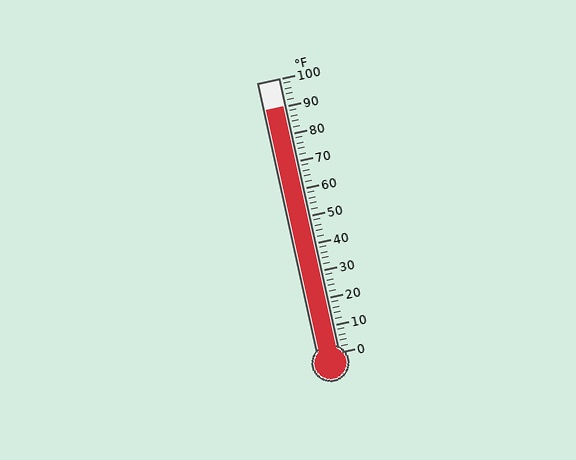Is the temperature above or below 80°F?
The temperature is above 80°F.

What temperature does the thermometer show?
The thermometer shows approximately 90°F.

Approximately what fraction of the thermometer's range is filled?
The thermometer is filled to approximately 90% of its range.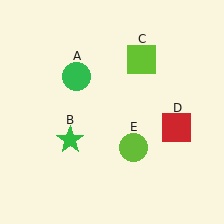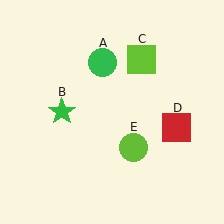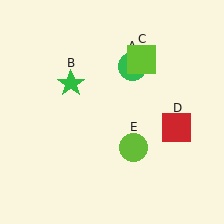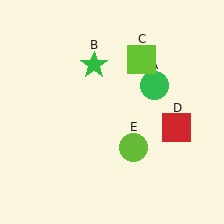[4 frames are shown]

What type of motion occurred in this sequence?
The green circle (object A), green star (object B) rotated clockwise around the center of the scene.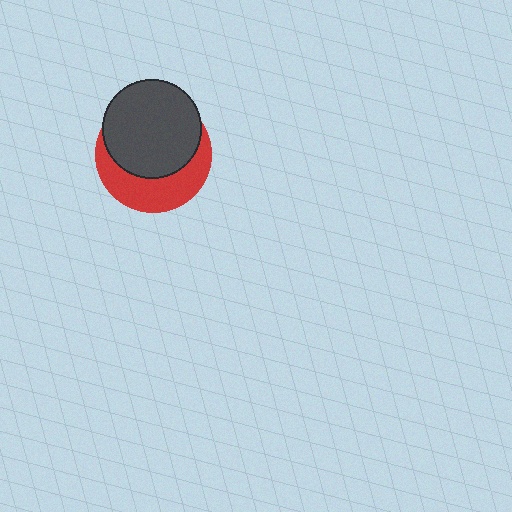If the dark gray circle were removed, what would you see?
You would see the complete red circle.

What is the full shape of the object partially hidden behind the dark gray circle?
The partially hidden object is a red circle.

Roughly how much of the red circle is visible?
A small part of it is visible (roughly 40%).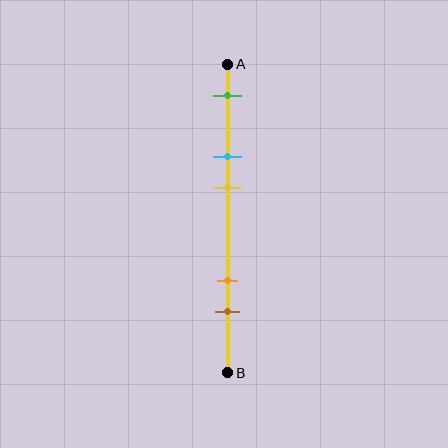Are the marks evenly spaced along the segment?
No, the marks are not evenly spaced.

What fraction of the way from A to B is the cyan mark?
The cyan mark is approximately 30% (0.3) of the way from A to B.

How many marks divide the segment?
There are 5 marks dividing the segment.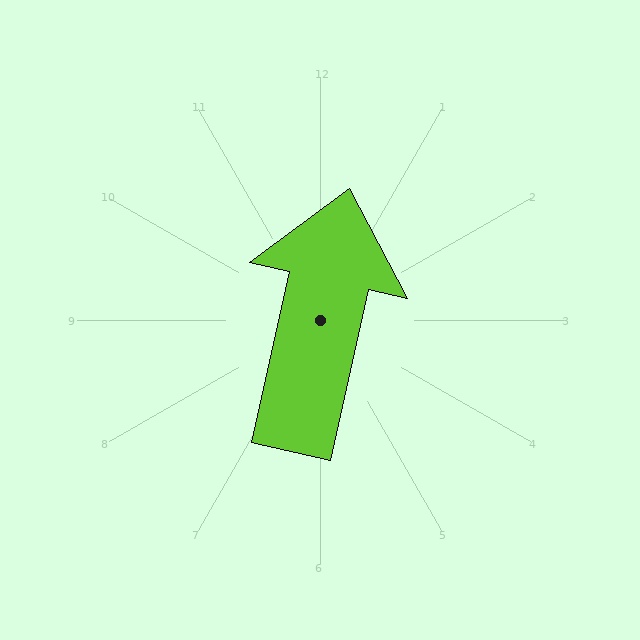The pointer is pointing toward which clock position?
Roughly 12 o'clock.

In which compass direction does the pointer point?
North.